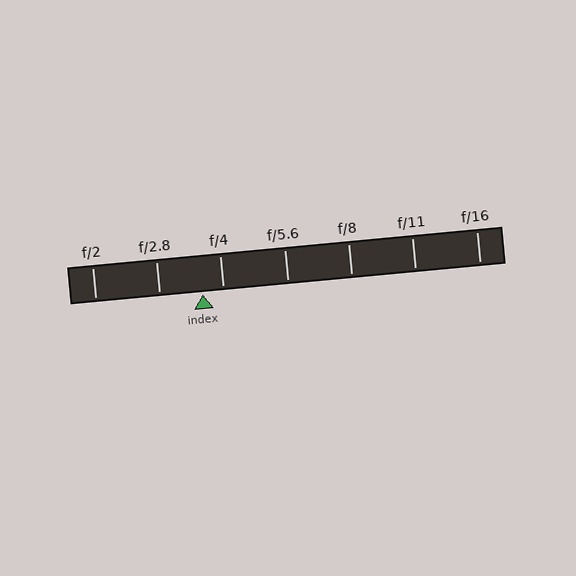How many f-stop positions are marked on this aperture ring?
There are 7 f-stop positions marked.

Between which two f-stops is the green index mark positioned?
The index mark is between f/2.8 and f/4.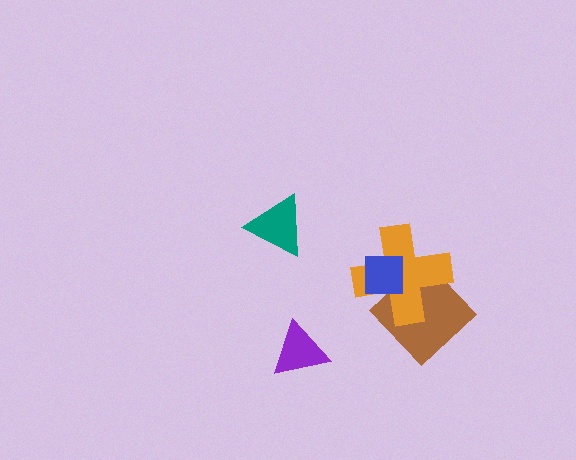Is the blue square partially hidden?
No, no other shape covers it.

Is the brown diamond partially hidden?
Yes, it is partially covered by another shape.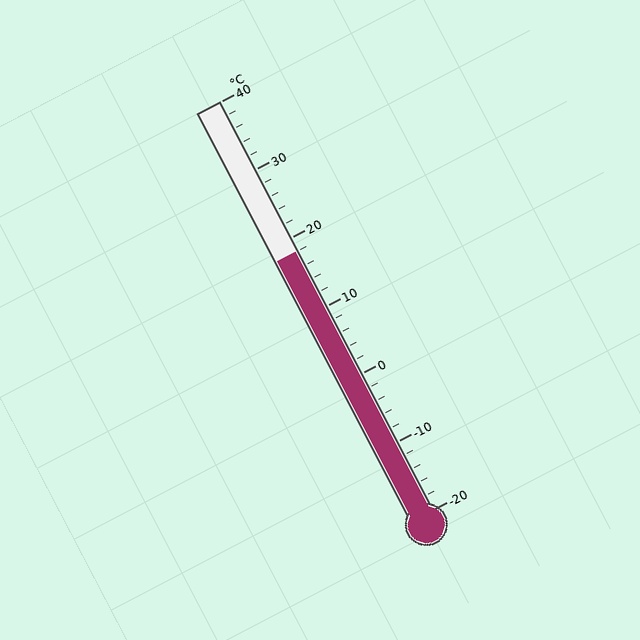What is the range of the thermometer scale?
The thermometer scale ranges from -20°C to 40°C.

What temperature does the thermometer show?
The thermometer shows approximately 18°C.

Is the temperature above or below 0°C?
The temperature is above 0°C.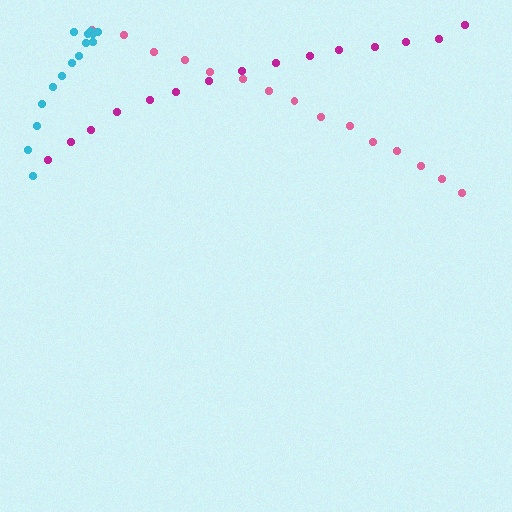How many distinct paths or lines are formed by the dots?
There are 3 distinct paths.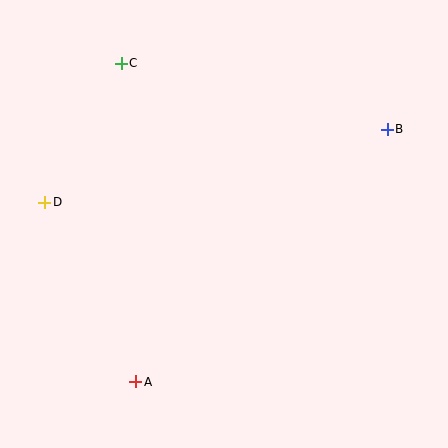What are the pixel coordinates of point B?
Point B is at (387, 129).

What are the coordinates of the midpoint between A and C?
The midpoint between A and C is at (129, 223).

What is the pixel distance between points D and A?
The distance between D and A is 201 pixels.